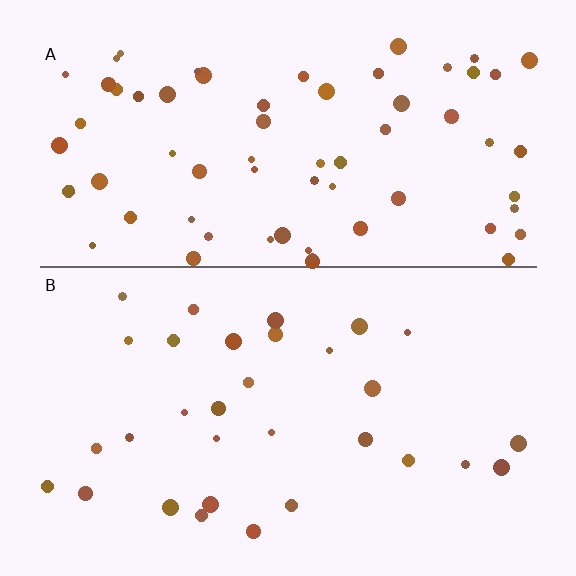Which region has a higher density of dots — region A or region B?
A (the top).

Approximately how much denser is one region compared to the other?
Approximately 2.2× — region A over region B.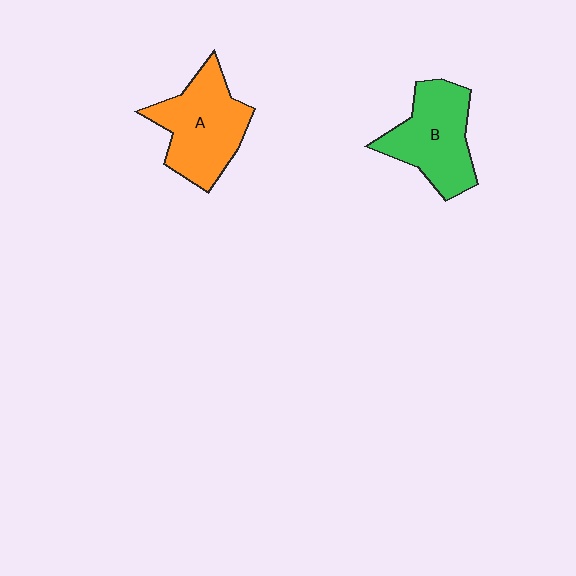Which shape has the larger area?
Shape A (orange).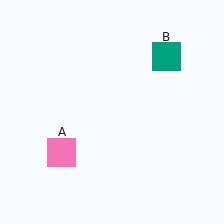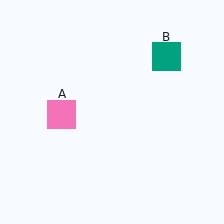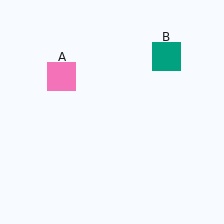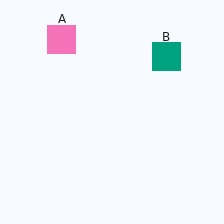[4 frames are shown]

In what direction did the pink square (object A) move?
The pink square (object A) moved up.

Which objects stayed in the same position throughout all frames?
Teal square (object B) remained stationary.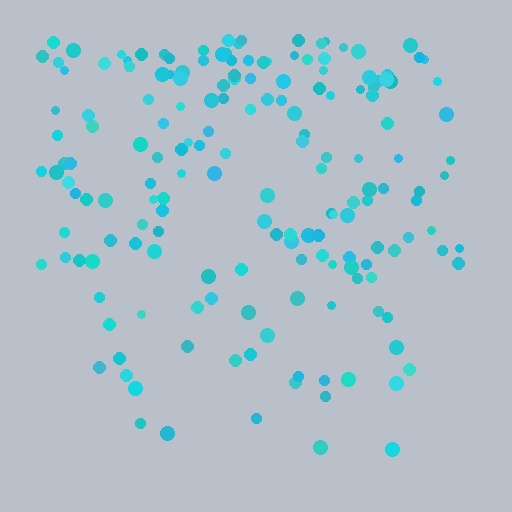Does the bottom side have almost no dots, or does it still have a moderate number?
Still a moderate number, just noticeably fewer than the top.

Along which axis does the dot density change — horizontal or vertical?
Vertical.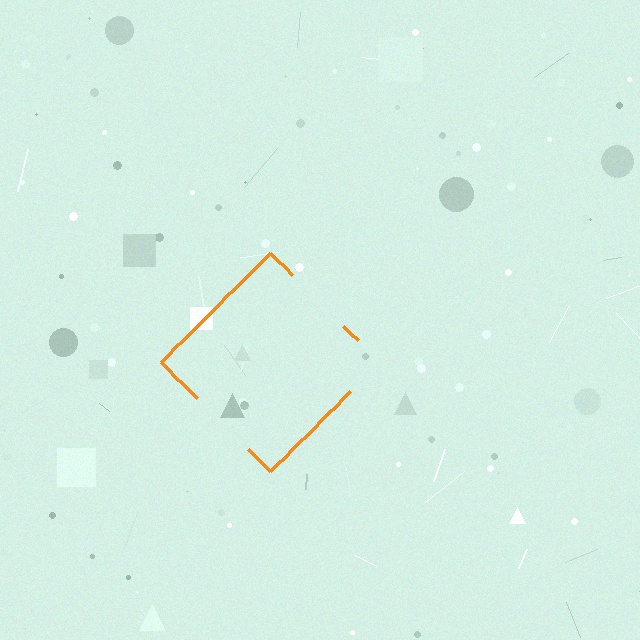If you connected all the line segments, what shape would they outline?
They would outline a diamond.